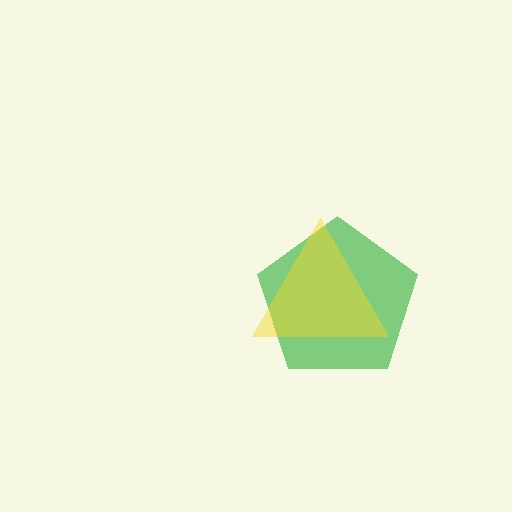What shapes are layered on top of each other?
The layered shapes are: a green pentagon, a yellow triangle.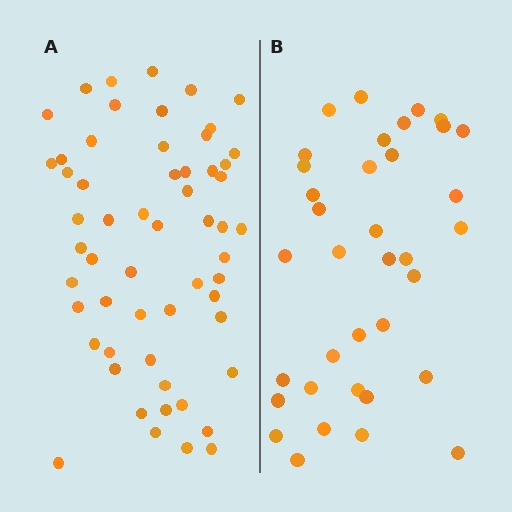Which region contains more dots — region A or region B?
Region A (the left region) has more dots.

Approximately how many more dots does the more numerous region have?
Region A has approximately 20 more dots than region B.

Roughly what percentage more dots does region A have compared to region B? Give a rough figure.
About 60% more.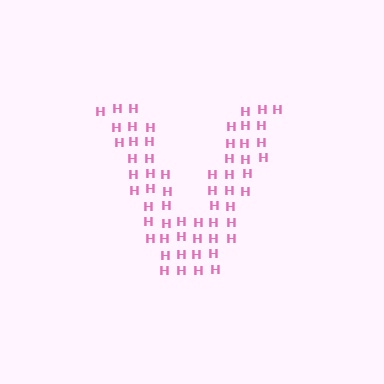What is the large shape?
The large shape is the letter V.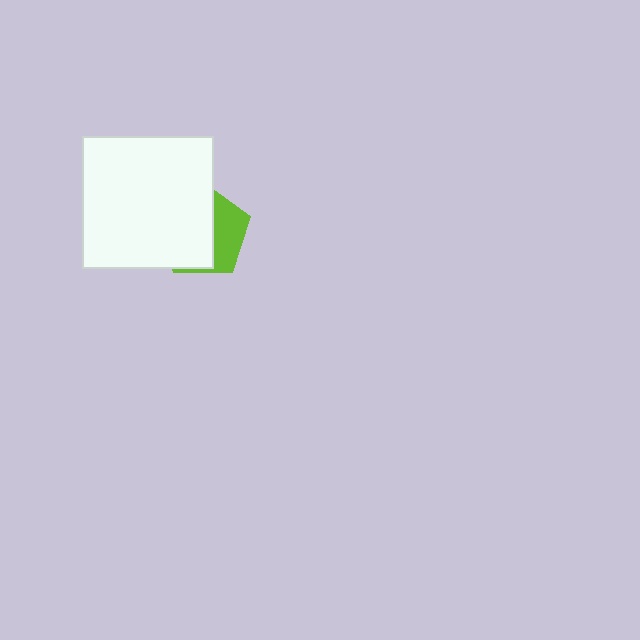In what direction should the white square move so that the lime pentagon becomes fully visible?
The white square should move left. That is the shortest direction to clear the overlap and leave the lime pentagon fully visible.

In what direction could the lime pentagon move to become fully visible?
The lime pentagon could move right. That would shift it out from behind the white square entirely.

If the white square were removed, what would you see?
You would see the complete lime pentagon.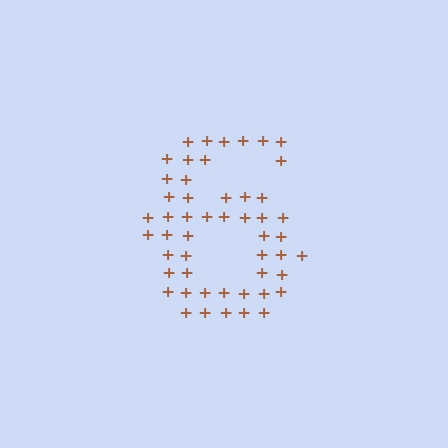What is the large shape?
The large shape is the digit 6.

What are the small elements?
The small elements are plus signs.